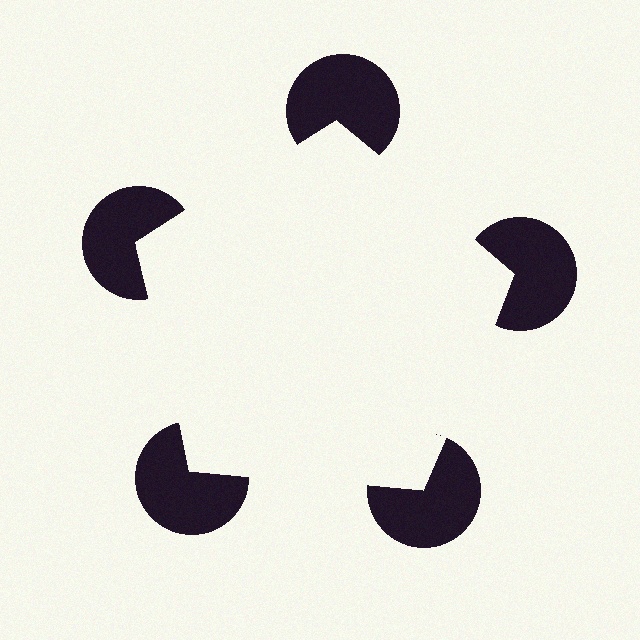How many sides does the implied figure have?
5 sides.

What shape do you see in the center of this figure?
An illusory pentagon — its edges are inferred from the aligned wedge cuts in the pac-man discs, not physically drawn.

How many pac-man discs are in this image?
There are 5 — one at each vertex of the illusory pentagon.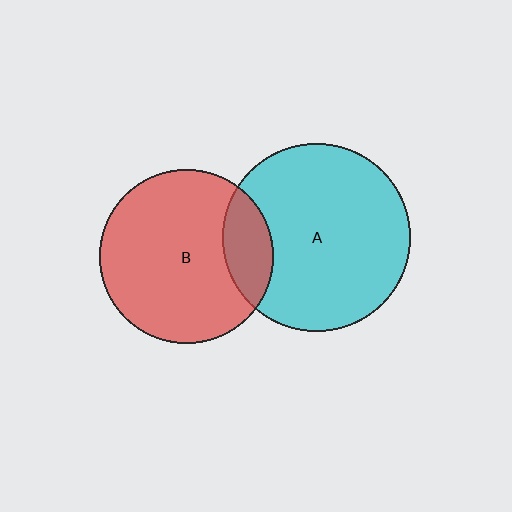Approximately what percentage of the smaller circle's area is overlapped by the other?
Approximately 20%.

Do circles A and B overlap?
Yes.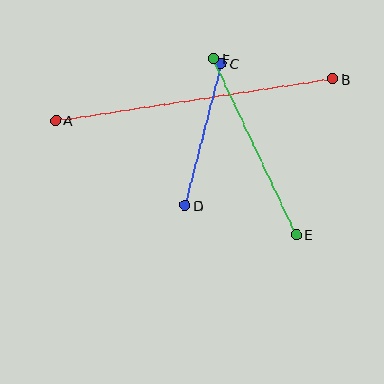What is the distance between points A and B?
The distance is approximately 280 pixels.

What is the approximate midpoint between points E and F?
The midpoint is at approximately (255, 147) pixels.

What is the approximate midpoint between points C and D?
The midpoint is at approximately (203, 134) pixels.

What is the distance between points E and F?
The distance is approximately 194 pixels.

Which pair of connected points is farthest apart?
Points A and B are farthest apart.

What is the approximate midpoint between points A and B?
The midpoint is at approximately (194, 99) pixels.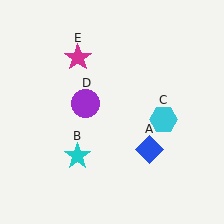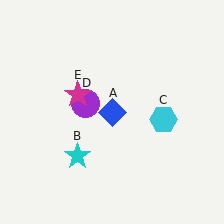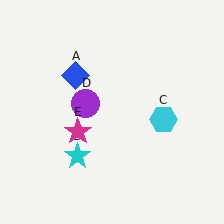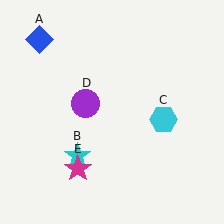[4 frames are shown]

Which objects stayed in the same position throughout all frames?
Cyan star (object B) and cyan hexagon (object C) and purple circle (object D) remained stationary.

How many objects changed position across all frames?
2 objects changed position: blue diamond (object A), magenta star (object E).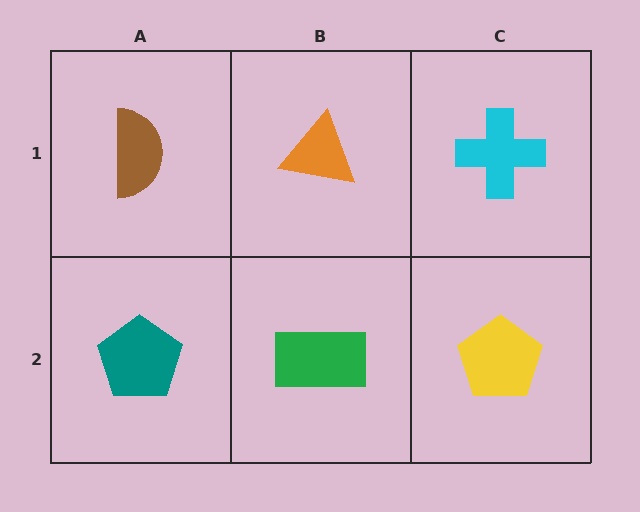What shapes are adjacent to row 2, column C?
A cyan cross (row 1, column C), a green rectangle (row 2, column B).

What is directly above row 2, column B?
An orange triangle.